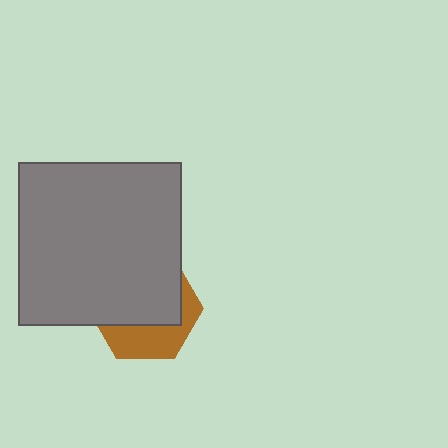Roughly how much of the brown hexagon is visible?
A small part of it is visible (roughly 38%).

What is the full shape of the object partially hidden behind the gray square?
The partially hidden object is a brown hexagon.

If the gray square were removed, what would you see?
You would see the complete brown hexagon.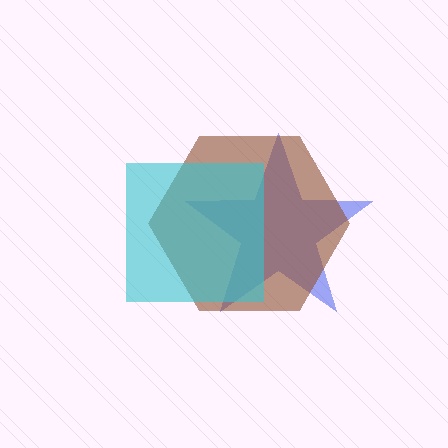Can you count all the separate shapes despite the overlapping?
Yes, there are 3 separate shapes.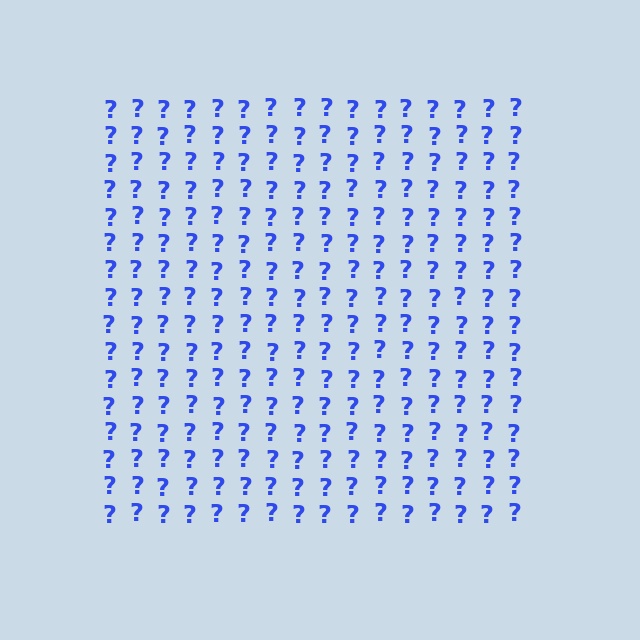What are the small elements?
The small elements are question marks.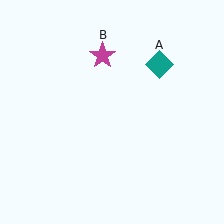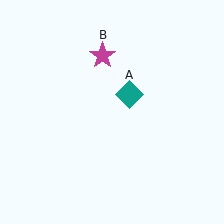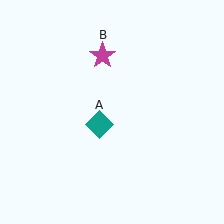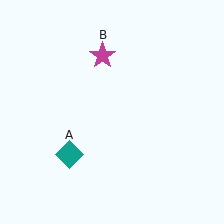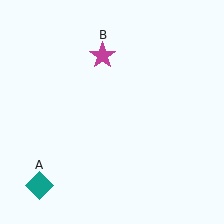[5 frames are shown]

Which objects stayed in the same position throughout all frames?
Magenta star (object B) remained stationary.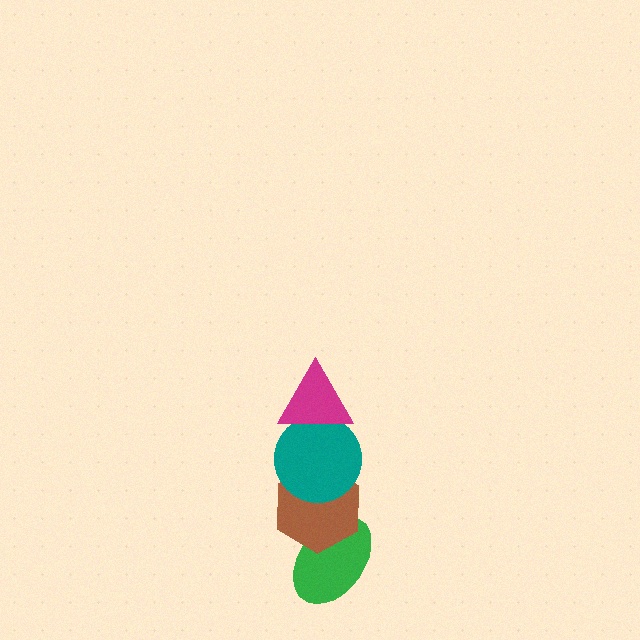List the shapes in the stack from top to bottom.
From top to bottom: the magenta triangle, the teal circle, the brown hexagon, the green ellipse.